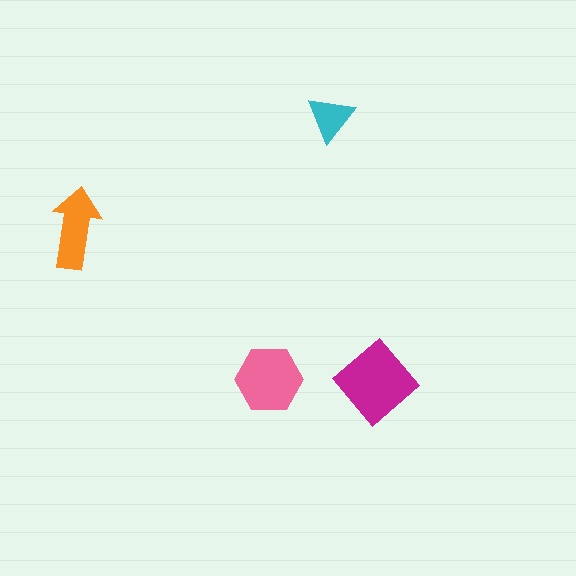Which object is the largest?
The magenta diamond.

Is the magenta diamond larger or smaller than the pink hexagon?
Larger.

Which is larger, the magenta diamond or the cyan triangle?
The magenta diamond.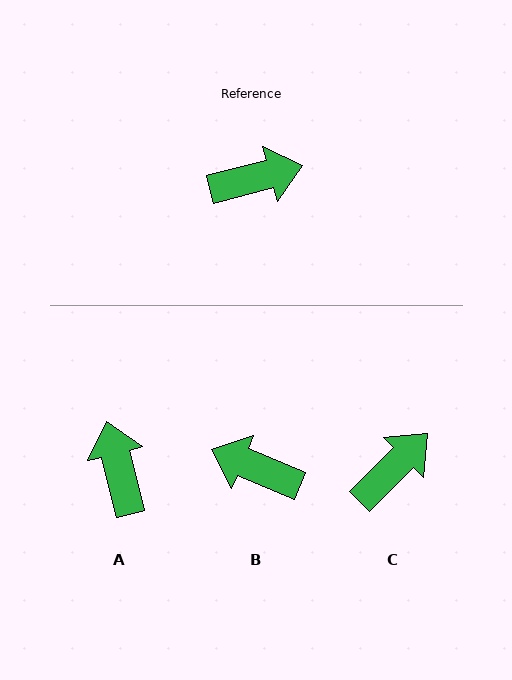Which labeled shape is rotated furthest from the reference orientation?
B, about 142 degrees away.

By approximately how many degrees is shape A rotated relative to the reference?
Approximately 89 degrees counter-clockwise.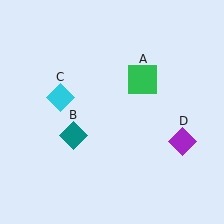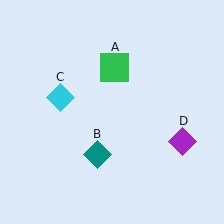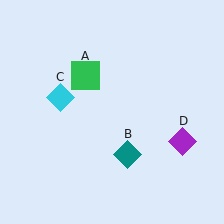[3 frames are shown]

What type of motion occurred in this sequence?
The green square (object A), teal diamond (object B) rotated counterclockwise around the center of the scene.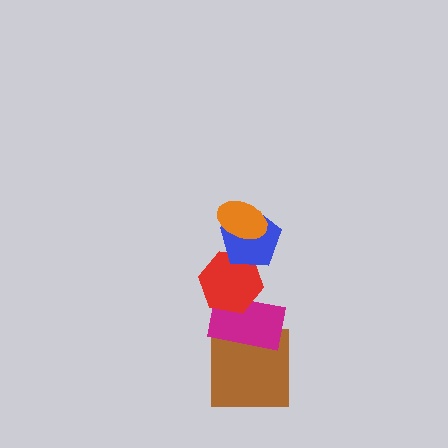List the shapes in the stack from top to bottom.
From top to bottom: the orange ellipse, the blue pentagon, the red hexagon, the magenta rectangle, the brown square.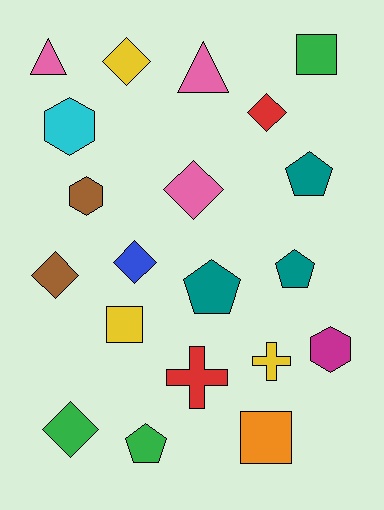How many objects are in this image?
There are 20 objects.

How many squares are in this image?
There are 3 squares.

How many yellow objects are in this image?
There are 3 yellow objects.